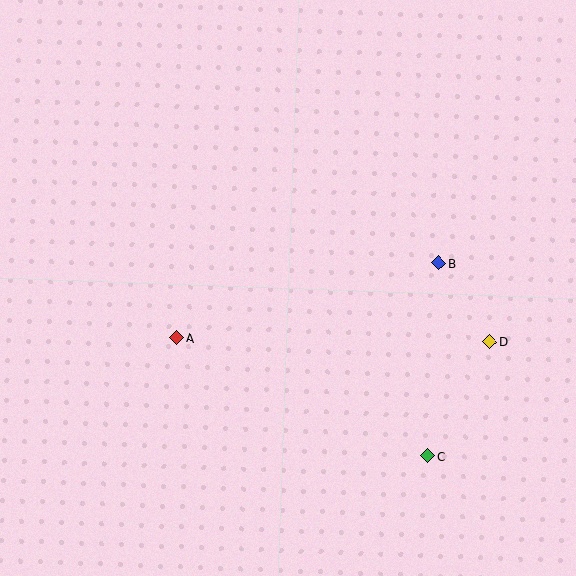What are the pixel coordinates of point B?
Point B is at (439, 263).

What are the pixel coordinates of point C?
Point C is at (428, 456).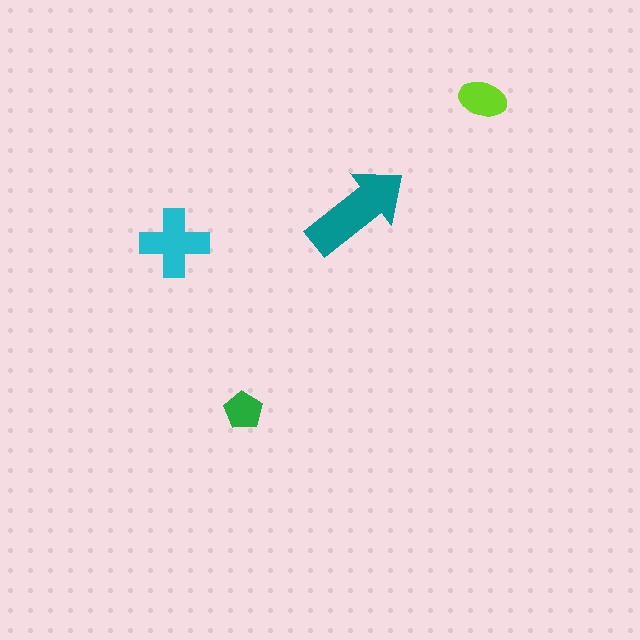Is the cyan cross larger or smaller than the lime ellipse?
Larger.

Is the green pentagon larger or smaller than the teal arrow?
Smaller.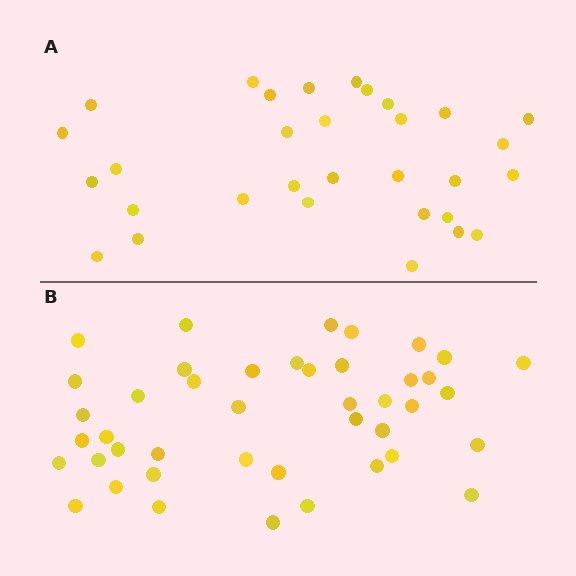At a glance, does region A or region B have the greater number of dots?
Region B (the bottom region) has more dots.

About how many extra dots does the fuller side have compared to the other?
Region B has roughly 12 or so more dots than region A.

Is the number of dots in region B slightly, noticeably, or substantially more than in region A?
Region B has noticeably more, but not dramatically so. The ratio is roughly 1.4 to 1.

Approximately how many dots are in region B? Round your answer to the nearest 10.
About 40 dots. (The exact count is 43, which rounds to 40.)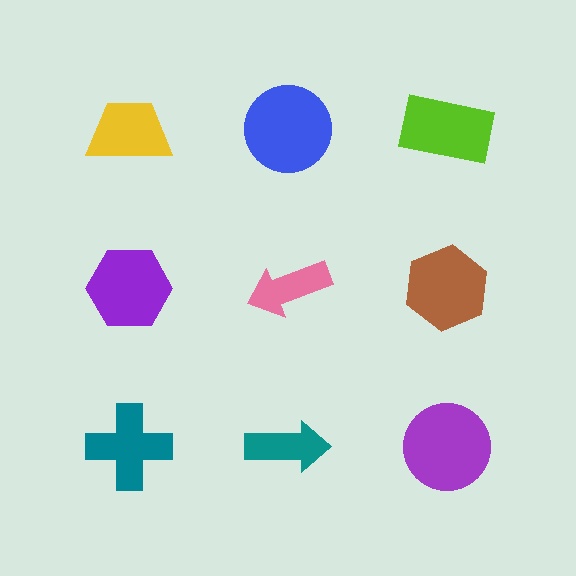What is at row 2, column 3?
A brown hexagon.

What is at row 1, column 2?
A blue circle.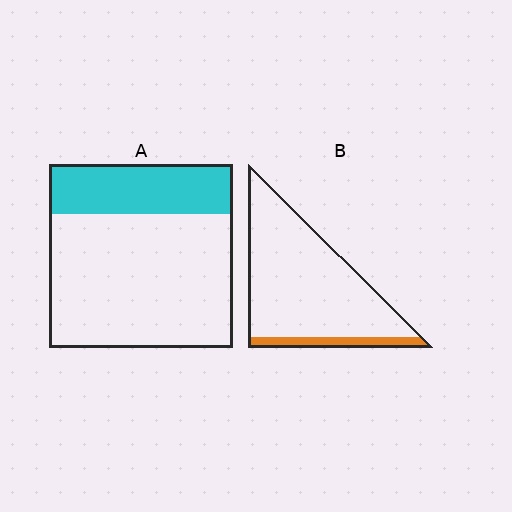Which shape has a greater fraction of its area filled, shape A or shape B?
Shape A.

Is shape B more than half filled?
No.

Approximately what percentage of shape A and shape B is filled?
A is approximately 25% and B is approximately 10%.